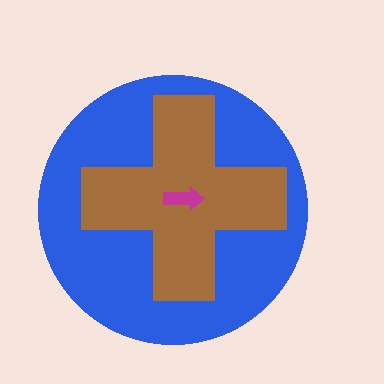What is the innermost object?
The magenta arrow.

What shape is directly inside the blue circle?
The brown cross.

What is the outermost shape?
The blue circle.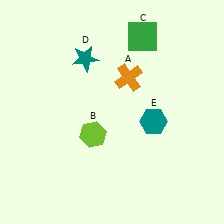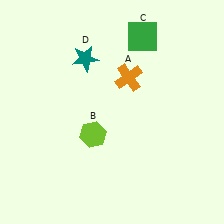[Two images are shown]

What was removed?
The teal hexagon (E) was removed in Image 2.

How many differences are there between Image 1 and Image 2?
There is 1 difference between the two images.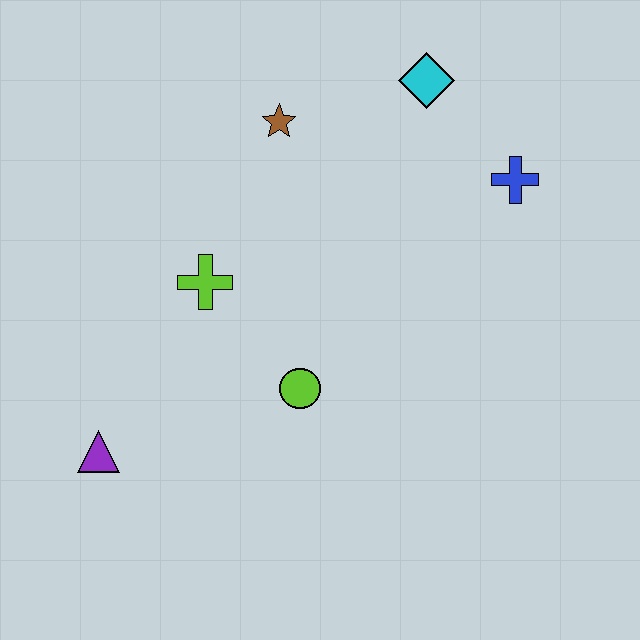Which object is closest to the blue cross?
The cyan diamond is closest to the blue cross.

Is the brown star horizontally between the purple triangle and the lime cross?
No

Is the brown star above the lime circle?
Yes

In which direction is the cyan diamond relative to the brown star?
The cyan diamond is to the right of the brown star.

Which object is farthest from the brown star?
The purple triangle is farthest from the brown star.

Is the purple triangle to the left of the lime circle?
Yes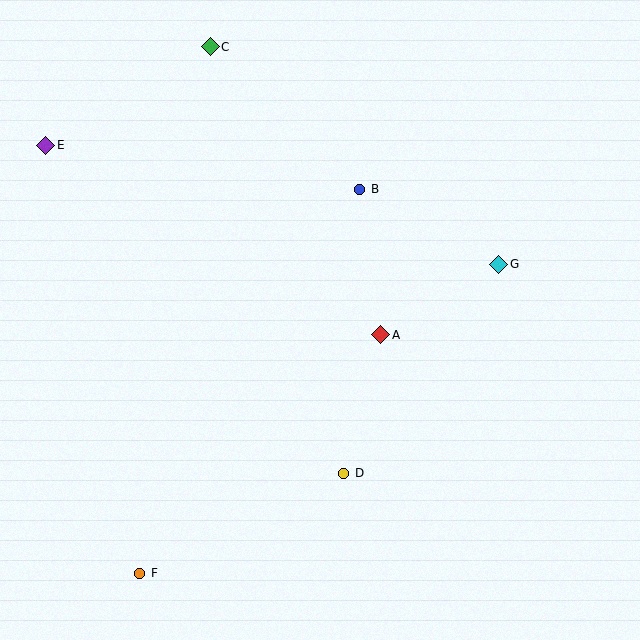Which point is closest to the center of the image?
Point A at (381, 335) is closest to the center.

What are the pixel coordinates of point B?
Point B is at (360, 189).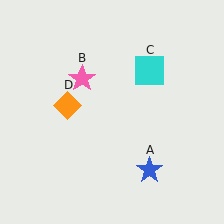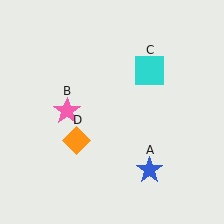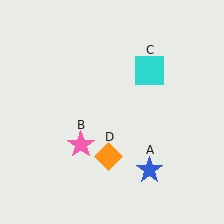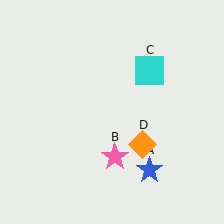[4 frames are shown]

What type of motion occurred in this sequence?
The pink star (object B), orange diamond (object D) rotated counterclockwise around the center of the scene.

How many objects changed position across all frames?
2 objects changed position: pink star (object B), orange diamond (object D).